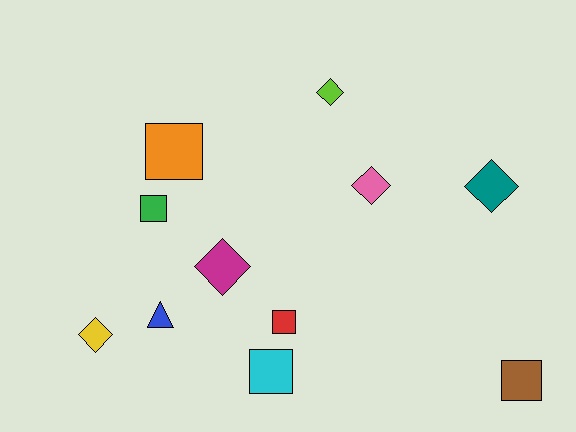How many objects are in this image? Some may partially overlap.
There are 11 objects.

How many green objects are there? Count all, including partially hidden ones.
There is 1 green object.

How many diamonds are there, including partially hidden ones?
There are 5 diamonds.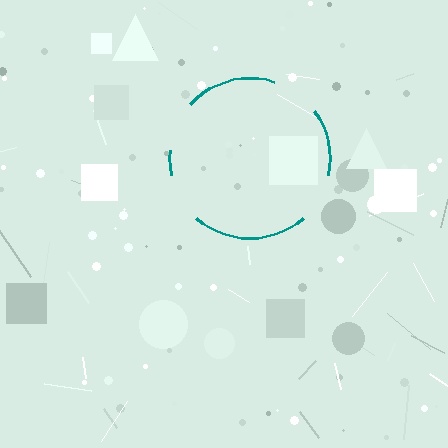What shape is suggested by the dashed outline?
The dashed outline suggests a circle.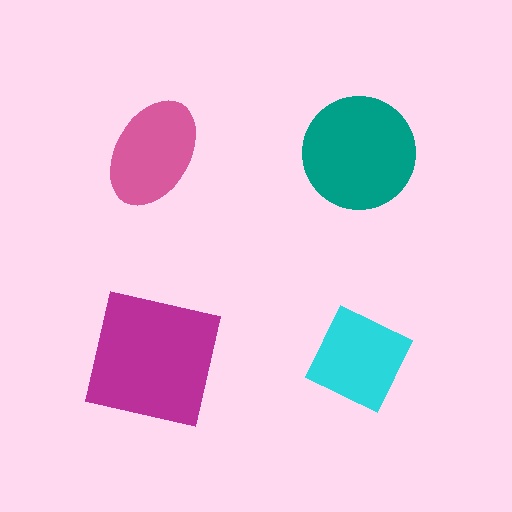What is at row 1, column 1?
A pink ellipse.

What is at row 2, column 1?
A magenta square.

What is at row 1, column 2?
A teal circle.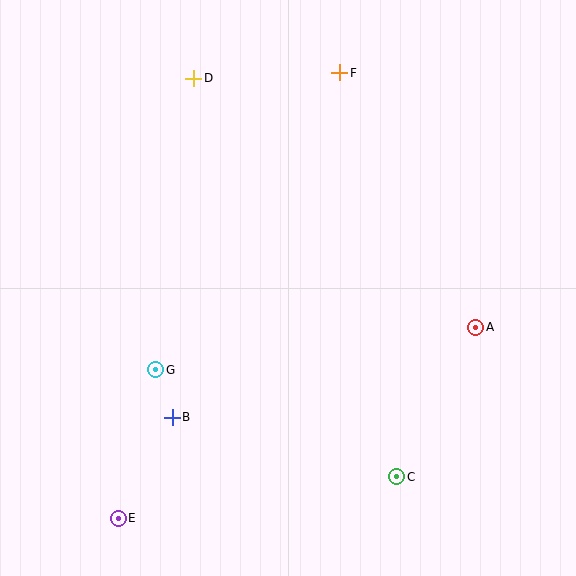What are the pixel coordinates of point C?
Point C is at (397, 477).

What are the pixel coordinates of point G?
Point G is at (156, 370).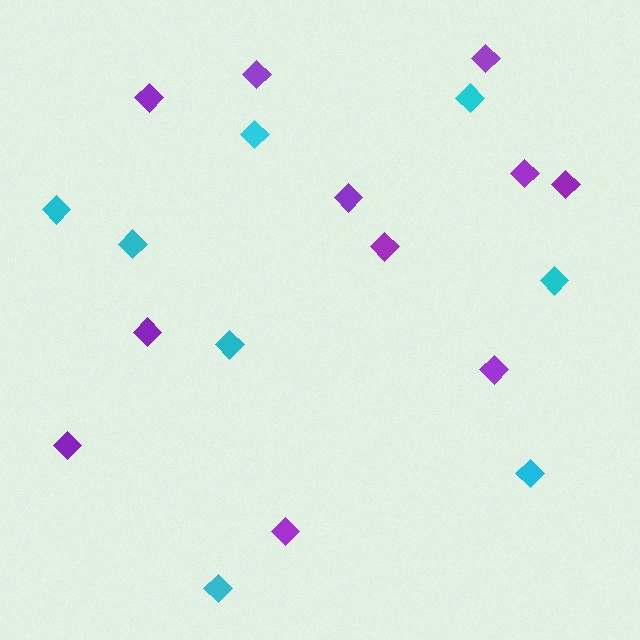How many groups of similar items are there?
There are 2 groups: one group of cyan diamonds (8) and one group of purple diamonds (11).